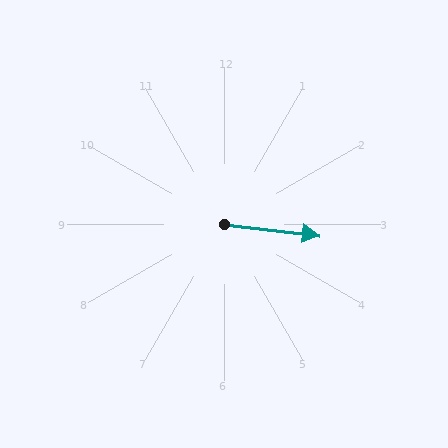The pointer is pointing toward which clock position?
Roughly 3 o'clock.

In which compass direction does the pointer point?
East.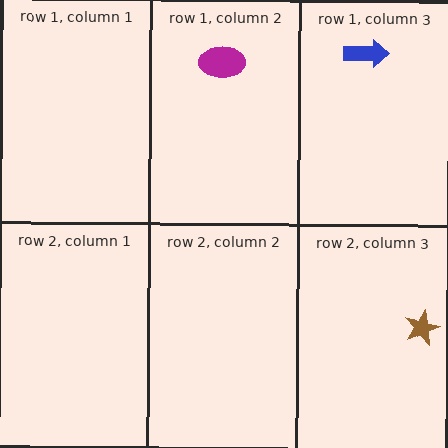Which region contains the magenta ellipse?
The row 1, column 2 region.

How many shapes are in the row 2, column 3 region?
1.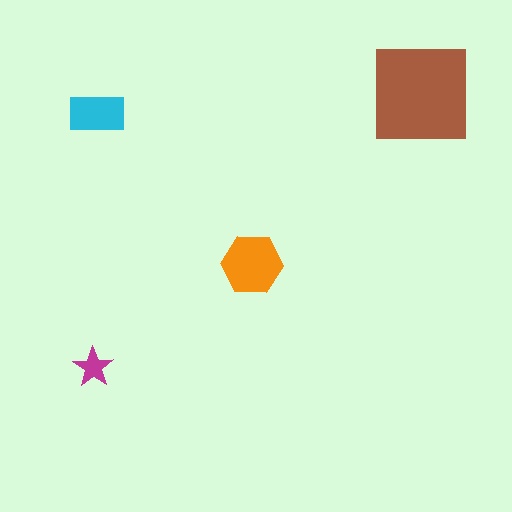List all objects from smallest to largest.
The magenta star, the cyan rectangle, the orange hexagon, the brown square.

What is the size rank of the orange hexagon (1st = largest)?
2nd.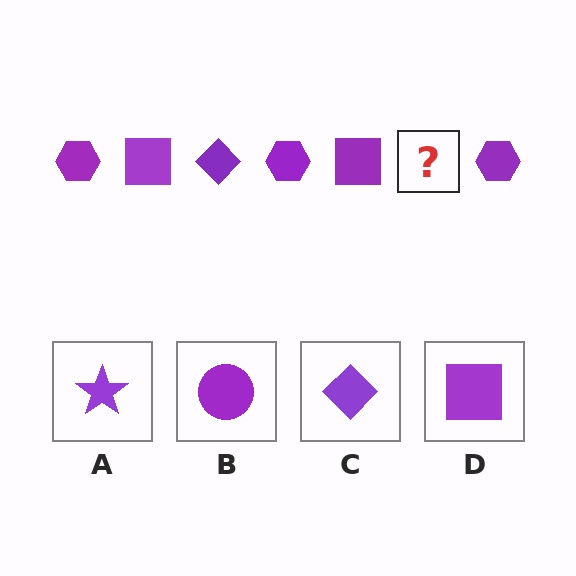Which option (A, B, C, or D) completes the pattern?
C.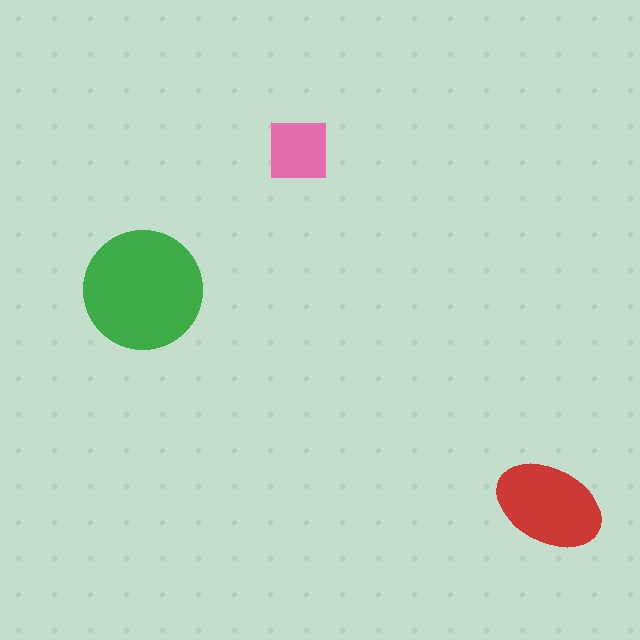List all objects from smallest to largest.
The pink square, the red ellipse, the green circle.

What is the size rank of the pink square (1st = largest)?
3rd.